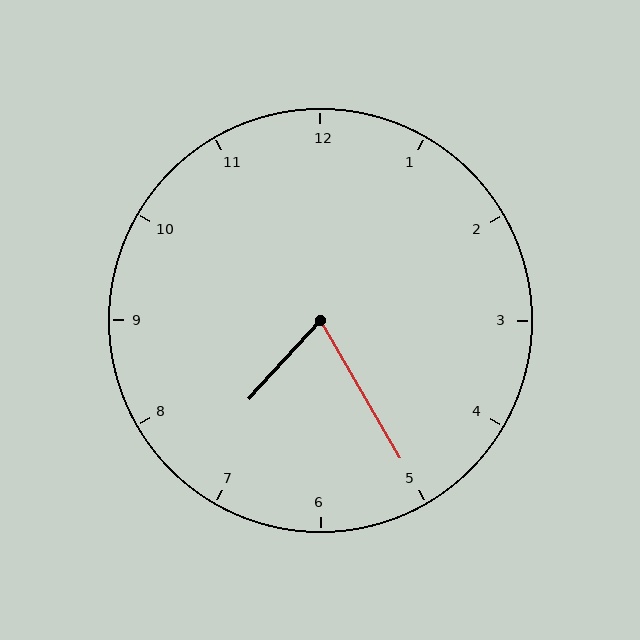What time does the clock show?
7:25.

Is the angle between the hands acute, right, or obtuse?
It is acute.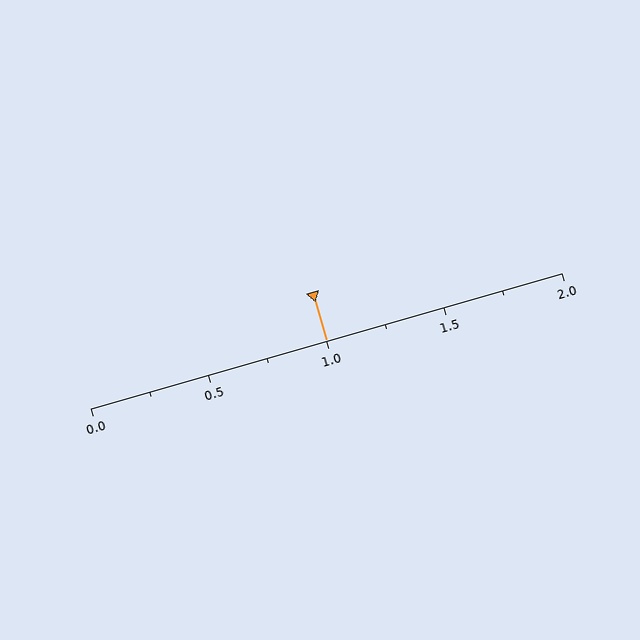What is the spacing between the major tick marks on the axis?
The major ticks are spaced 0.5 apart.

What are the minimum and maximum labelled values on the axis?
The axis runs from 0.0 to 2.0.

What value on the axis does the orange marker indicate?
The marker indicates approximately 1.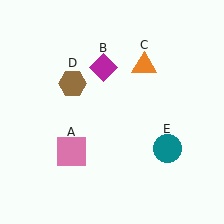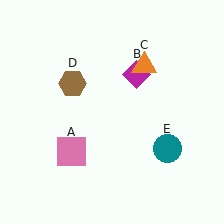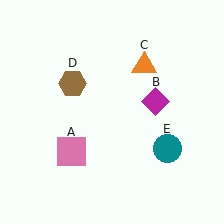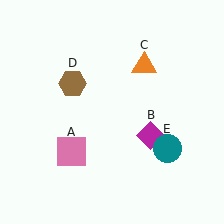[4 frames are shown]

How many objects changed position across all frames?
1 object changed position: magenta diamond (object B).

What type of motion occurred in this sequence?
The magenta diamond (object B) rotated clockwise around the center of the scene.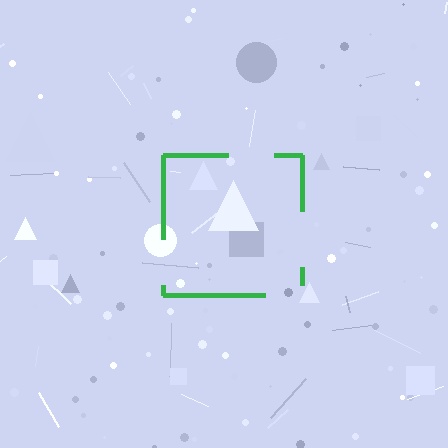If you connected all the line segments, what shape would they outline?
They would outline a square.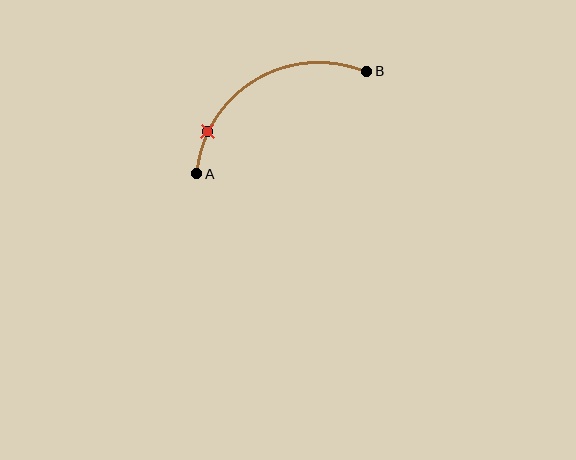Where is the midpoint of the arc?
The arc midpoint is the point on the curve farthest from the straight line joining A and B. It sits above that line.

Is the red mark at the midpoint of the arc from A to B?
No. The red mark lies on the arc but is closer to endpoint A. The arc midpoint would be at the point on the curve equidistant along the arc from both A and B.